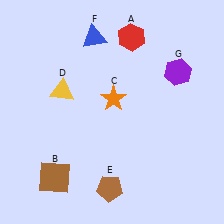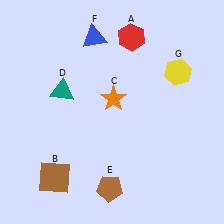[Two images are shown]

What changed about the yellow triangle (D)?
In Image 1, D is yellow. In Image 2, it changed to teal.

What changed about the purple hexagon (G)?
In Image 1, G is purple. In Image 2, it changed to yellow.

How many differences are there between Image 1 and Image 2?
There are 2 differences between the two images.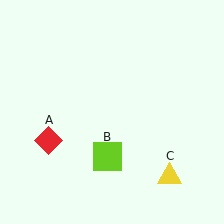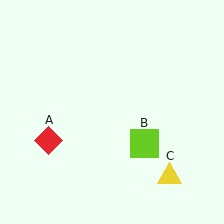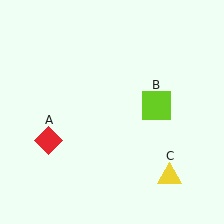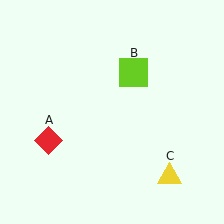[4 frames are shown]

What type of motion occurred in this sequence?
The lime square (object B) rotated counterclockwise around the center of the scene.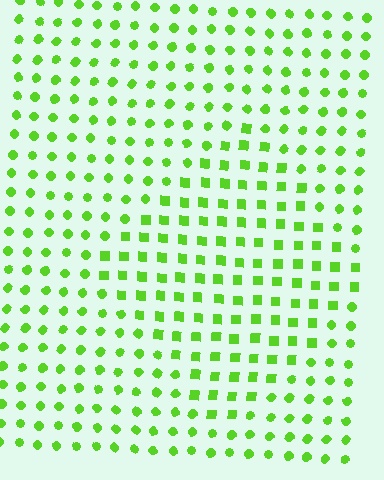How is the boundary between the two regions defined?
The boundary is defined by a change in element shape: squares inside vs. circles outside. All elements share the same color and spacing.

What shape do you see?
I see a diamond.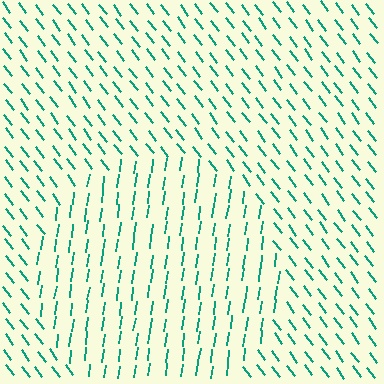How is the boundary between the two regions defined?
The boundary is defined purely by a change in line orientation (approximately 45 degrees difference). All lines are the same color and thickness.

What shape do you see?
I see a circle.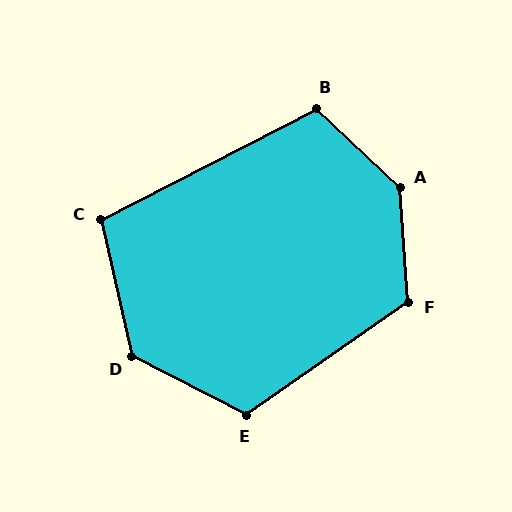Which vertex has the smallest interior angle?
C, at approximately 104 degrees.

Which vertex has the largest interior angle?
A, at approximately 138 degrees.